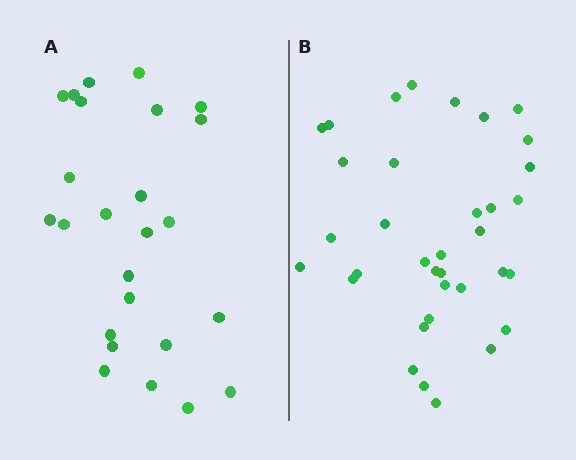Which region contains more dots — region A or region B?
Region B (the right region) has more dots.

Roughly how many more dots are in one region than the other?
Region B has roughly 10 or so more dots than region A.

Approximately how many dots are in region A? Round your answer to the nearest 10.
About 20 dots. (The exact count is 25, which rounds to 20.)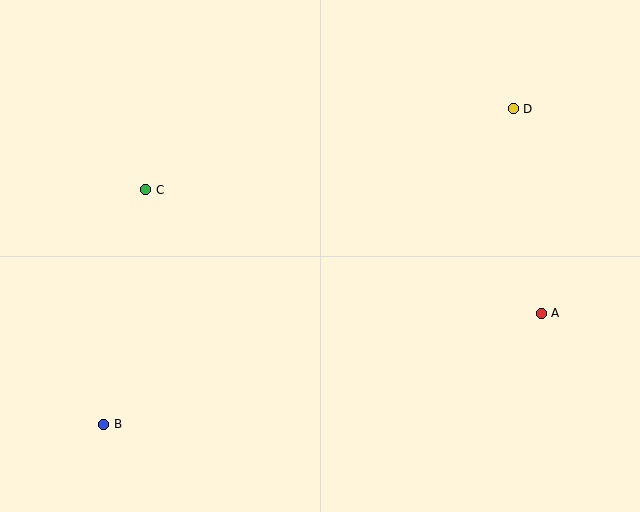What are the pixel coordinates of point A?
Point A is at (541, 313).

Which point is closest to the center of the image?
Point C at (146, 190) is closest to the center.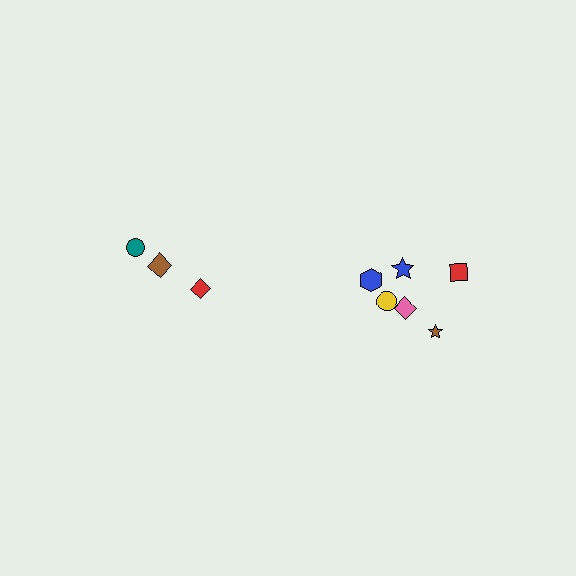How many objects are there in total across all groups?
There are 9 objects.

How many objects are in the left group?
There are 3 objects.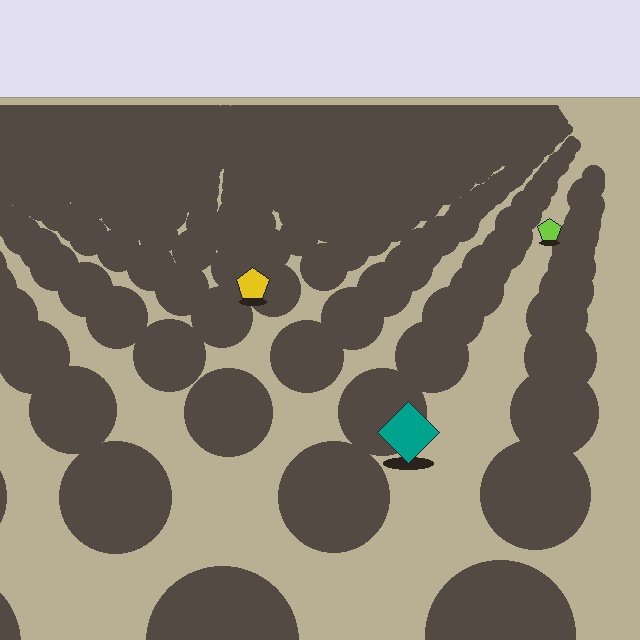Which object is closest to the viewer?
The teal diamond is closest. The texture marks near it are larger and more spread out.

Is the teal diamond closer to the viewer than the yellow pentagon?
Yes. The teal diamond is closer — you can tell from the texture gradient: the ground texture is coarser near it.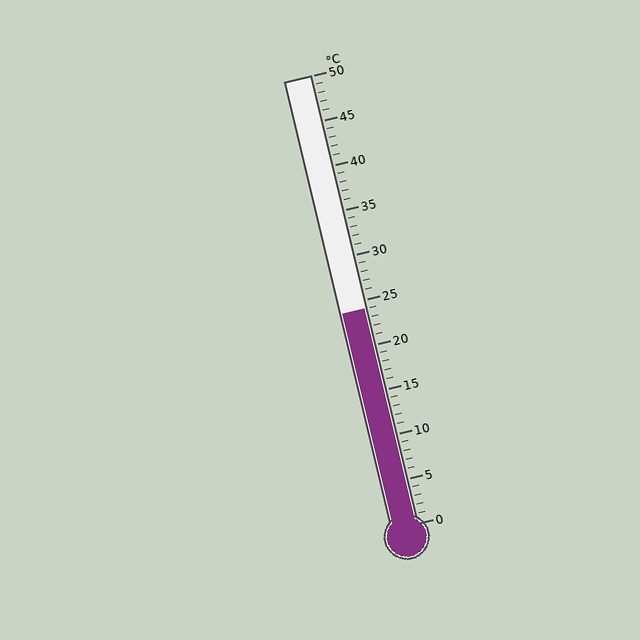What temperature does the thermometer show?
The thermometer shows approximately 24°C.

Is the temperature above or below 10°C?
The temperature is above 10°C.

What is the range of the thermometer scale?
The thermometer scale ranges from 0°C to 50°C.